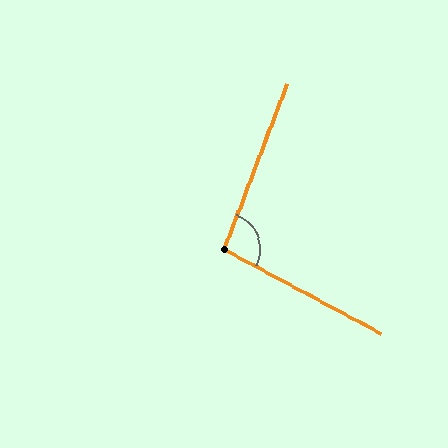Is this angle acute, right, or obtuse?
It is obtuse.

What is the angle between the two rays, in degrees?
Approximately 97 degrees.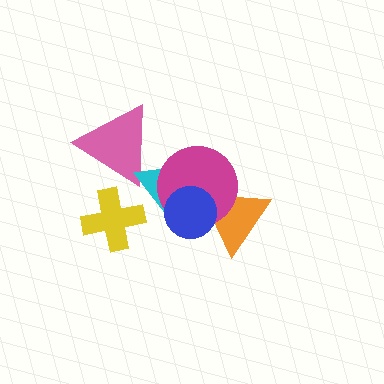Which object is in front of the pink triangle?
The cyan triangle is in front of the pink triangle.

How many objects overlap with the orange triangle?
3 objects overlap with the orange triangle.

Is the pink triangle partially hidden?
Yes, it is partially covered by another shape.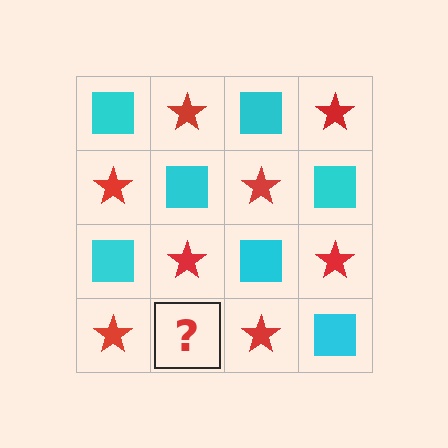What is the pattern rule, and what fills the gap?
The rule is that it alternates cyan square and red star in a checkerboard pattern. The gap should be filled with a cyan square.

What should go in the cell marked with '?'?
The missing cell should contain a cyan square.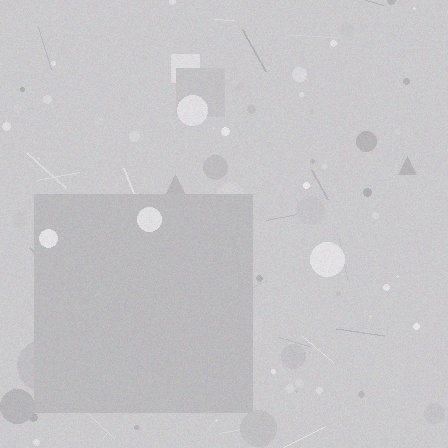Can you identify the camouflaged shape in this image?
The camouflaged shape is a square.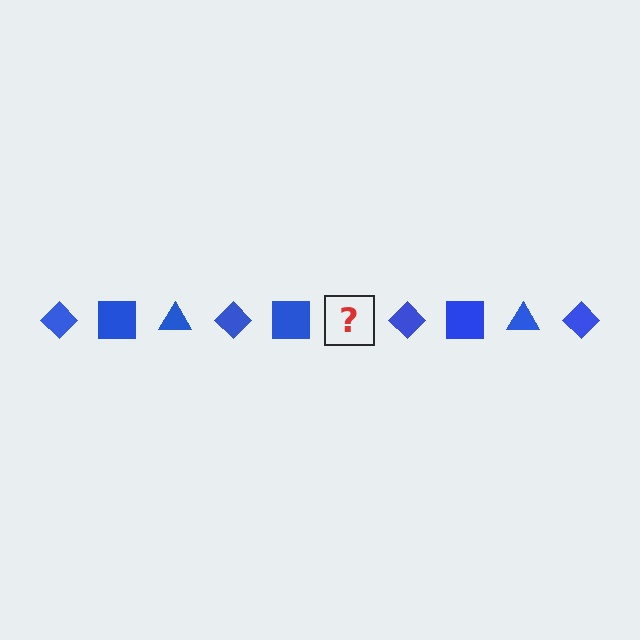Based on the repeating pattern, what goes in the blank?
The blank should be a blue triangle.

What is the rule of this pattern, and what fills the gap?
The rule is that the pattern cycles through diamond, square, triangle shapes in blue. The gap should be filled with a blue triangle.